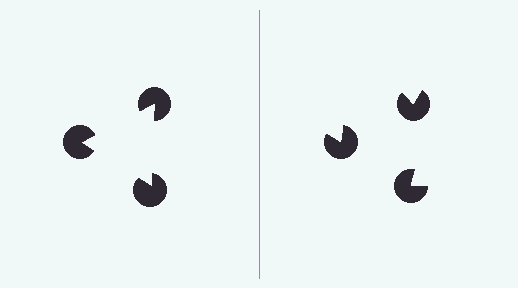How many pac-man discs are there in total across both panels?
6 — 3 on each side.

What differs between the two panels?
The pac-man discs are positioned identically on both sides; only the wedge orientations differ. On the left they align to a triangle; on the right they are misaligned.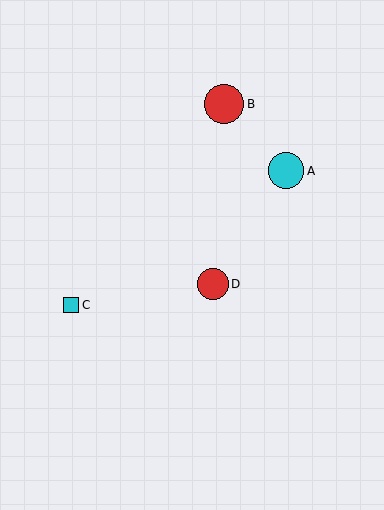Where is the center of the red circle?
The center of the red circle is at (213, 284).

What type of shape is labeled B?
Shape B is a red circle.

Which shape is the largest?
The red circle (labeled B) is the largest.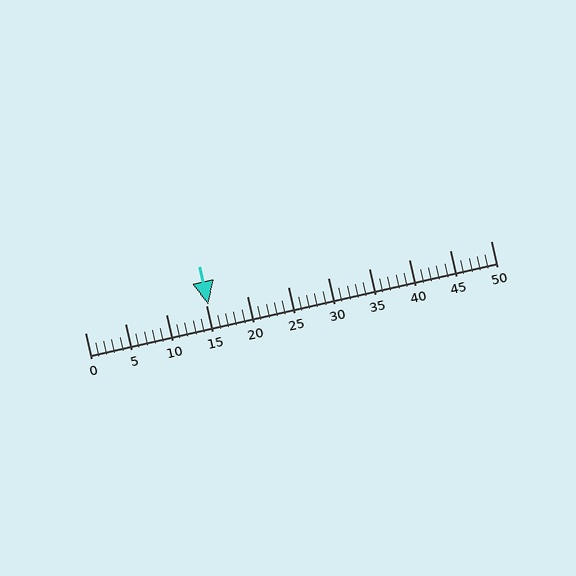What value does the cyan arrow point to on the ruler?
The cyan arrow points to approximately 15.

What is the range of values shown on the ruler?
The ruler shows values from 0 to 50.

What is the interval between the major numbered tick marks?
The major tick marks are spaced 5 units apart.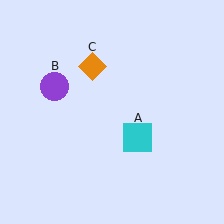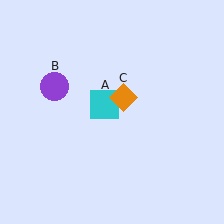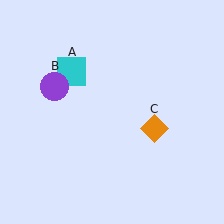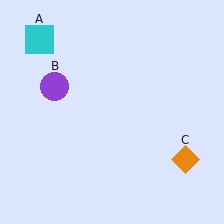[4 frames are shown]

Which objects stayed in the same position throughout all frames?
Purple circle (object B) remained stationary.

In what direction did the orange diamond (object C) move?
The orange diamond (object C) moved down and to the right.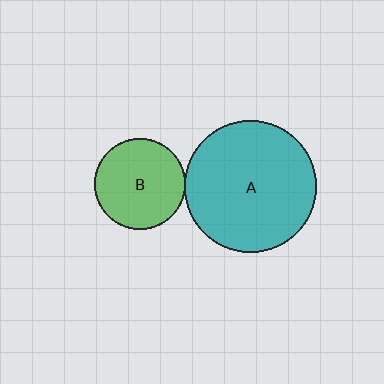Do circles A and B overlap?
Yes.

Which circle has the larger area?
Circle A (teal).